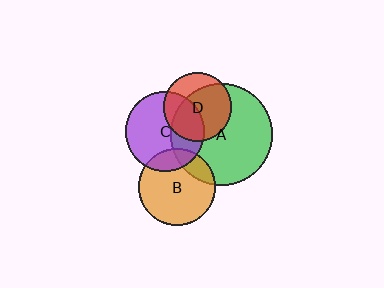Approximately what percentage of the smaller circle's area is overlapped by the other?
Approximately 40%.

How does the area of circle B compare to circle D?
Approximately 1.3 times.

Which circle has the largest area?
Circle A (green).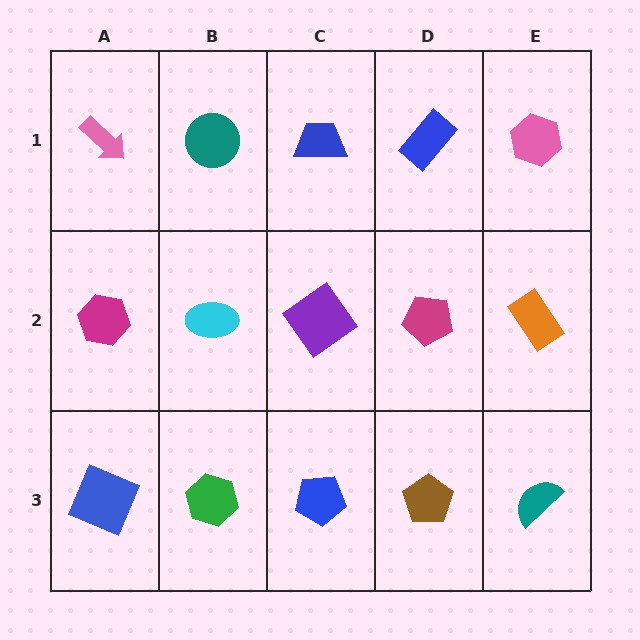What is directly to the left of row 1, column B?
A pink arrow.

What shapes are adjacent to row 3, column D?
A magenta pentagon (row 2, column D), a blue pentagon (row 3, column C), a teal semicircle (row 3, column E).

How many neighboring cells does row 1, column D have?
3.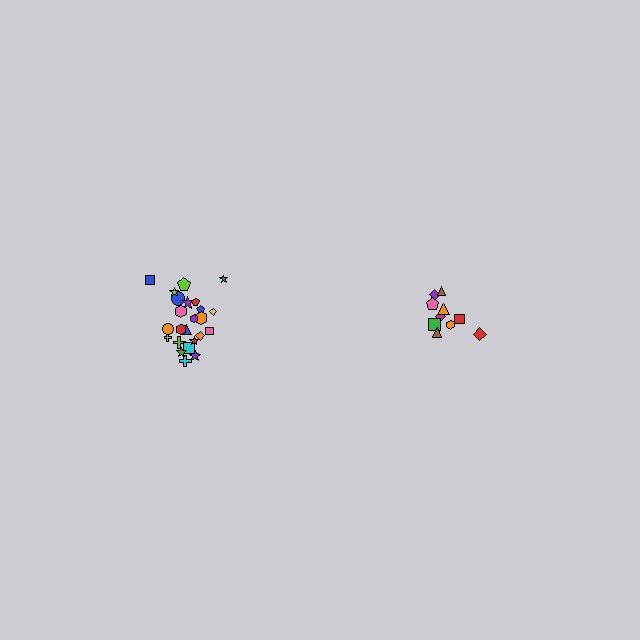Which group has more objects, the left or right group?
The left group.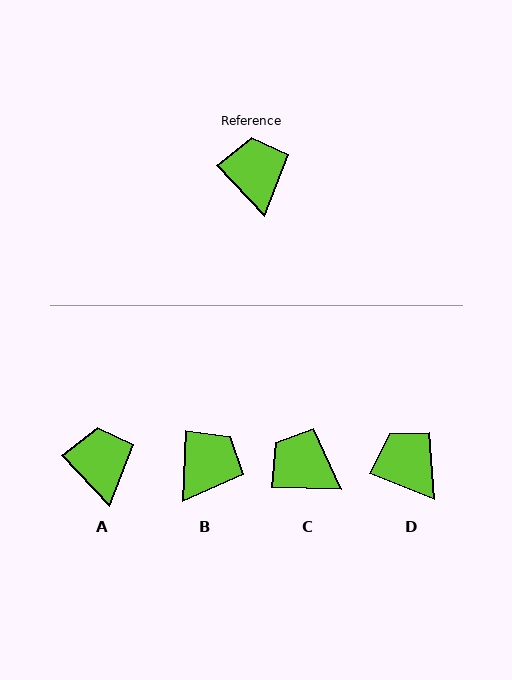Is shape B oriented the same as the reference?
No, it is off by about 46 degrees.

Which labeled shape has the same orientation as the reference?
A.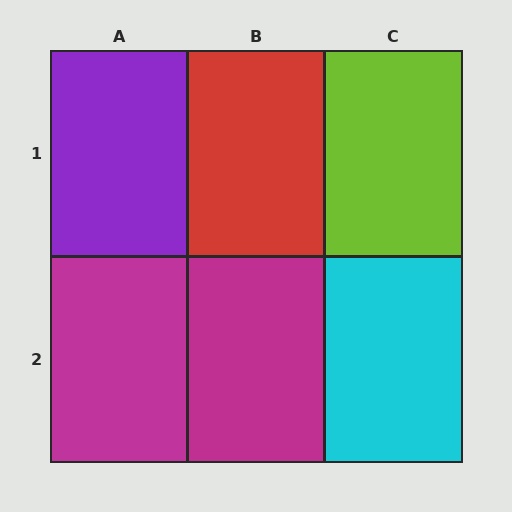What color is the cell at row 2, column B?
Magenta.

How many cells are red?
1 cell is red.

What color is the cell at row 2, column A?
Magenta.